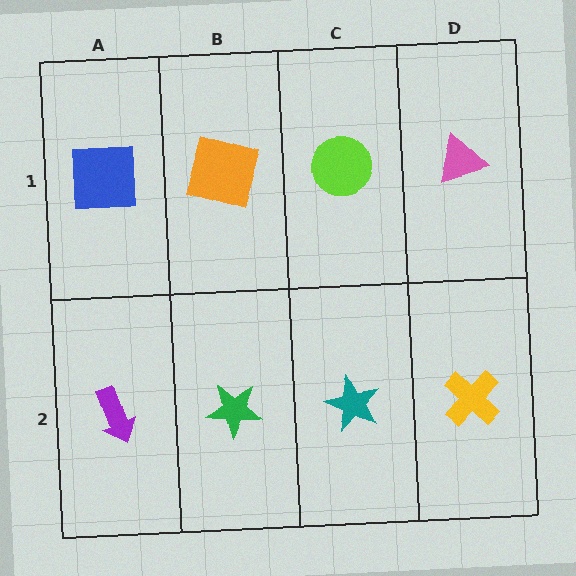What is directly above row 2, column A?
A blue square.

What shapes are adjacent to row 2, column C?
A lime circle (row 1, column C), a green star (row 2, column B), a yellow cross (row 2, column D).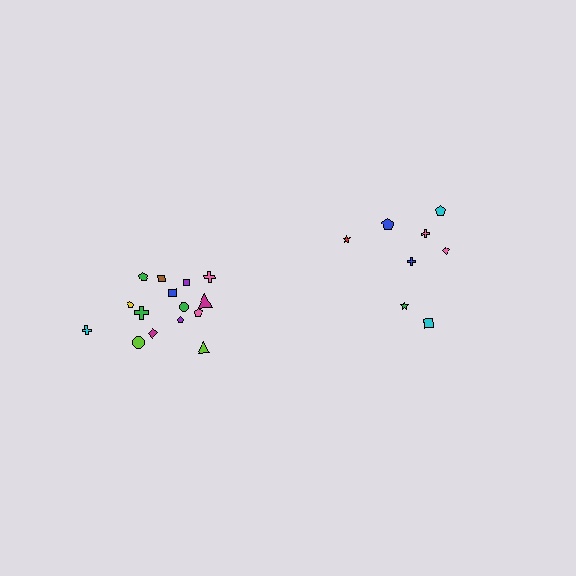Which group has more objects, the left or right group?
The left group.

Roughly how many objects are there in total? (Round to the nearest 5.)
Roughly 25 objects in total.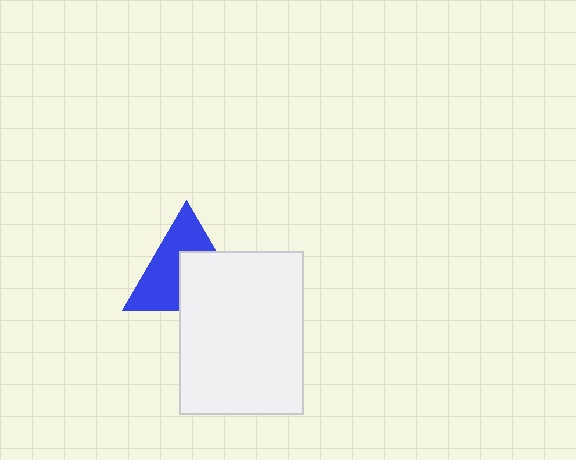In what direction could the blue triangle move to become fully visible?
The blue triangle could move toward the upper-left. That would shift it out from behind the white rectangle entirely.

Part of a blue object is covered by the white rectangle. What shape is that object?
It is a triangle.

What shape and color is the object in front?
The object in front is a white rectangle.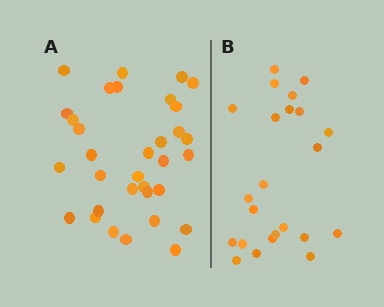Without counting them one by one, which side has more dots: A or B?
Region A (the left region) has more dots.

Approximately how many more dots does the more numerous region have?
Region A has roughly 10 or so more dots than region B.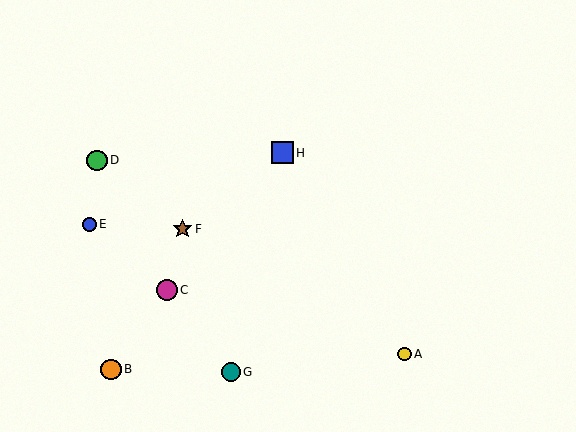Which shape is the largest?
The blue square (labeled H) is the largest.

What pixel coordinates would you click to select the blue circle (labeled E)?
Click at (89, 224) to select the blue circle E.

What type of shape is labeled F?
Shape F is a brown star.